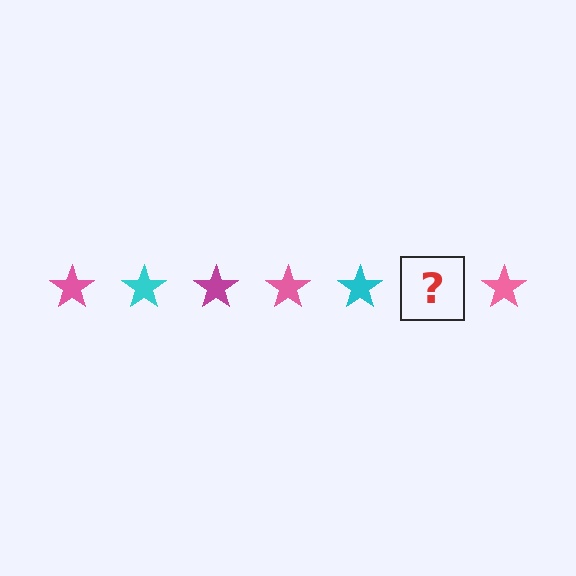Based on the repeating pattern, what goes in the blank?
The blank should be a magenta star.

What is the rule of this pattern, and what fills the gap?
The rule is that the pattern cycles through pink, cyan, magenta stars. The gap should be filled with a magenta star.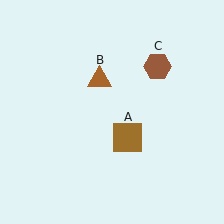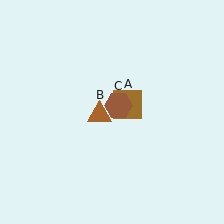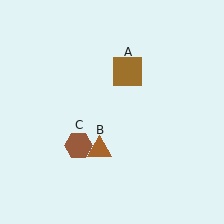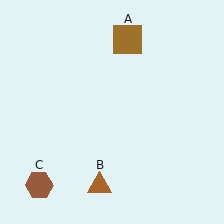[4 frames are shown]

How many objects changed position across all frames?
3 objects changed position: brown square (object A), brown triangle (object B), brown hexagon (object C).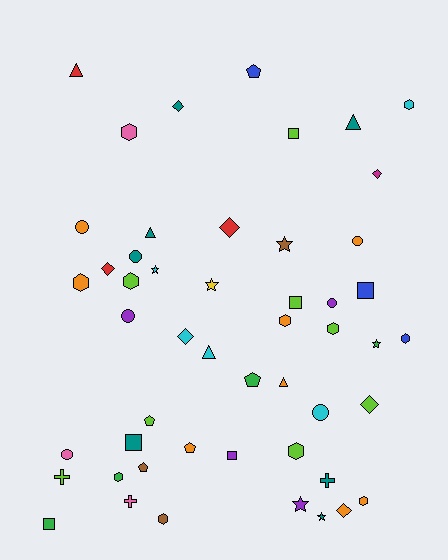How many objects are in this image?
There are 50 objects.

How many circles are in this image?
There are 7 circles.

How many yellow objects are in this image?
There is 1 yellow object.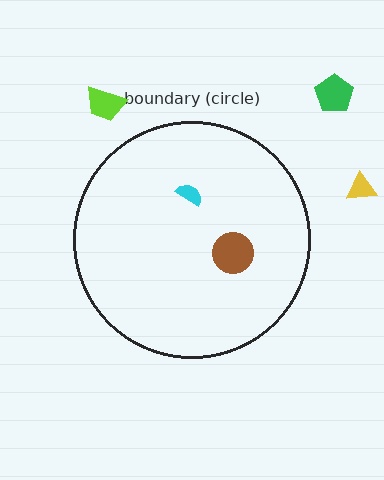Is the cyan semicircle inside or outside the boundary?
Inside.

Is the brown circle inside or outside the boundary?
Inside.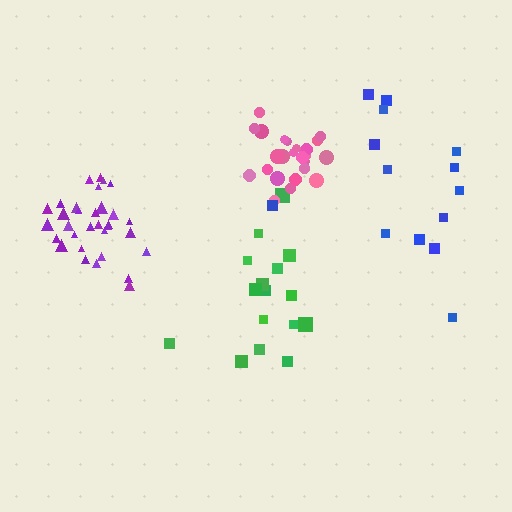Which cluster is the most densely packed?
Purple.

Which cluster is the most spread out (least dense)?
Blue.